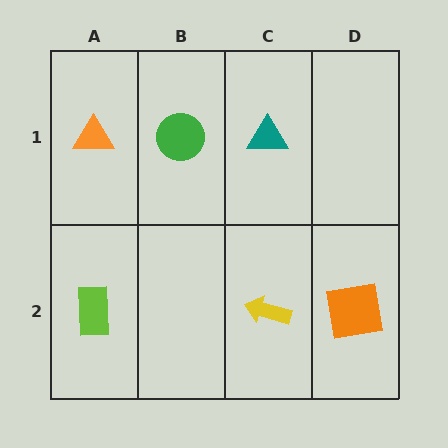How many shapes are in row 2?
3 shapes.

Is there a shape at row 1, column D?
No, that cell is empty.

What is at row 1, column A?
An orange triangle.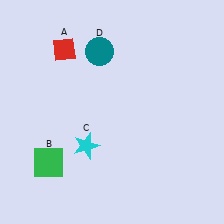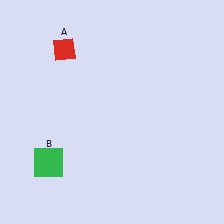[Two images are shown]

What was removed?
The teal circle (D), the cyan star (C) were removed in Image 2.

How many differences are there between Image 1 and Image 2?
There are 2 differences between the two images.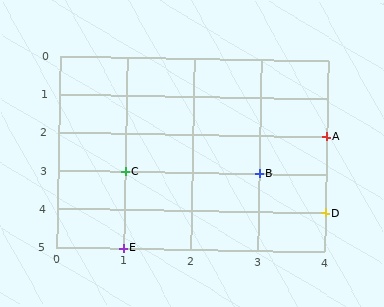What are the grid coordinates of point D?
Point D is at grid coordinates (4, 4).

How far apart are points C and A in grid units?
Points C and A are 3 columns and 1 row apart (about 3.2 grid units diagonally).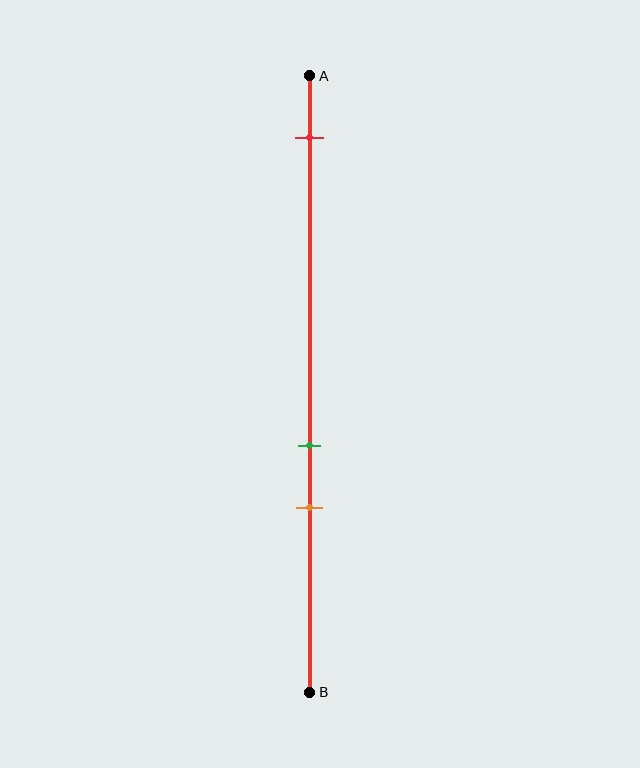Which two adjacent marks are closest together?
The green and orange marks are the closest adjacent pair.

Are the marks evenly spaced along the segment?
No, the marks are not evenly spaced.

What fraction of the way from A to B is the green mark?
The green mark is approximately 60% (0.6) of the way from A to B.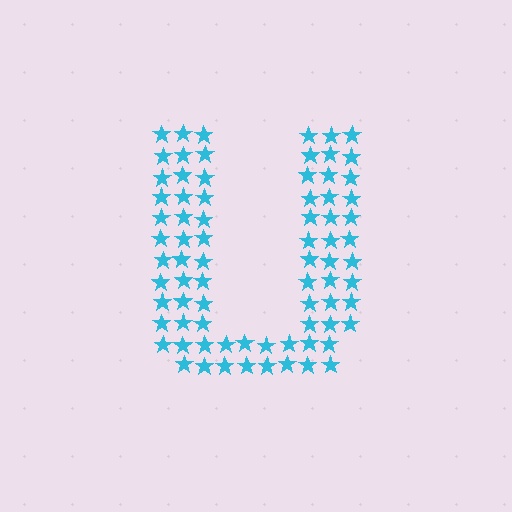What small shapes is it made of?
It is made of small stars.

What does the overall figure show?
The overall figure shows the letter U.